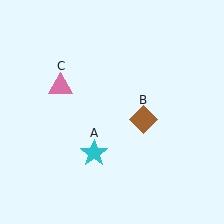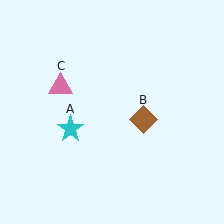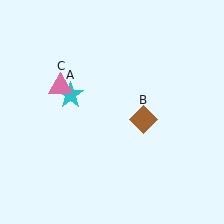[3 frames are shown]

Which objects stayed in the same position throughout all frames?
Brown diamond (object B) and pink triangle (object C) remained stationary.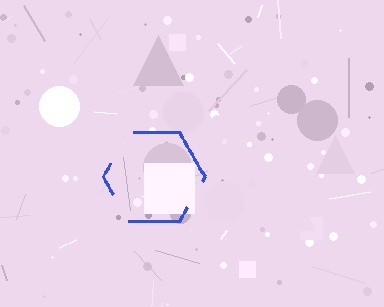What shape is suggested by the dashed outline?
The dashed outline suggests a hexagon.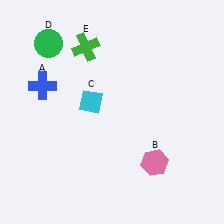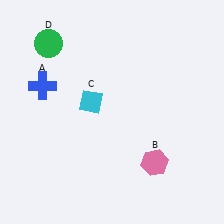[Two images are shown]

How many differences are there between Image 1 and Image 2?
There is 1 difference between the two images.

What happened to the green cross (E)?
The green cross (E) was removed in Image 2. It was in the top-left area of Image 1.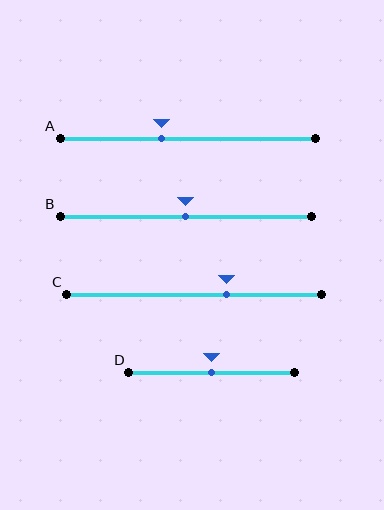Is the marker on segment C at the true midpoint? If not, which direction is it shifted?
No, the marker on segment C is shifted to the right by about 13% of the segment length.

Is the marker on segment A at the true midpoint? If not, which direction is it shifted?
No, the marker on segment A is shifted to the left by about 10% of the segment length.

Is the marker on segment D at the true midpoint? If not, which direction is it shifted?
Yes, the marker on segment D is at the true midpoint.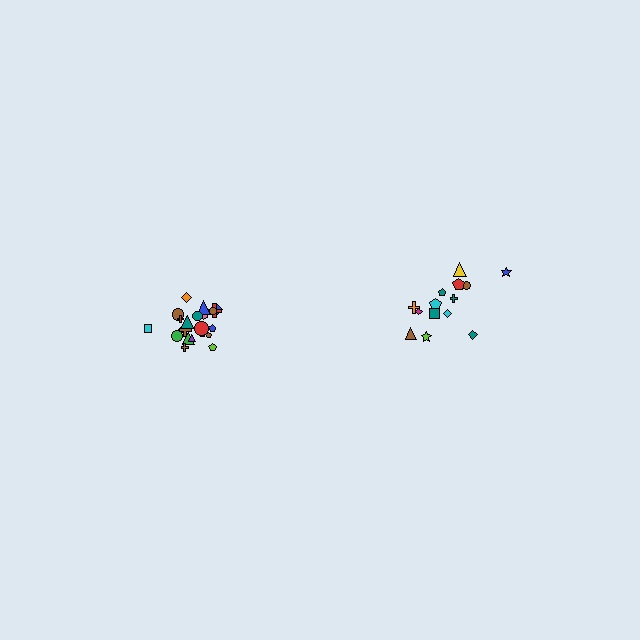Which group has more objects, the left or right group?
The left group.